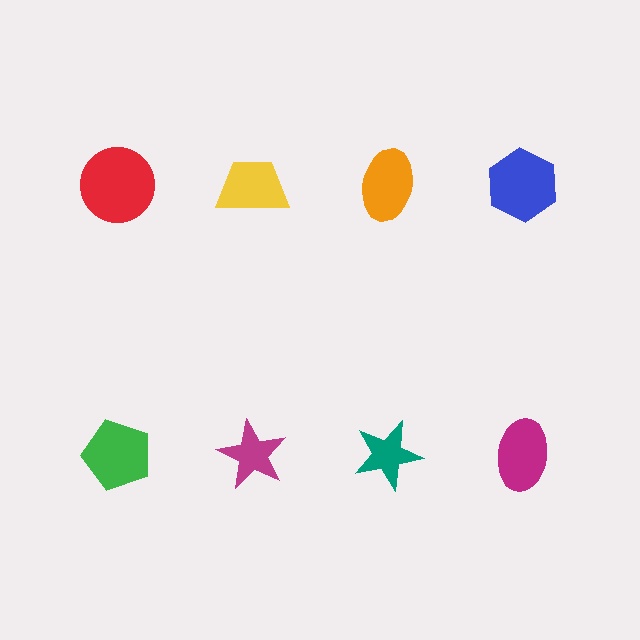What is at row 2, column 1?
A green pentagon.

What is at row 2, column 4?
A magenta ellipse.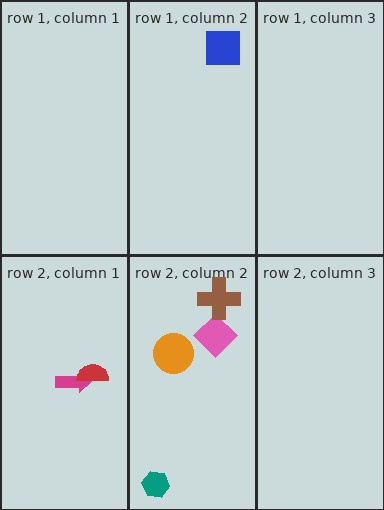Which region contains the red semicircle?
The row 2, column 1 region.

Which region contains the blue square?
The row 1, column 2 region.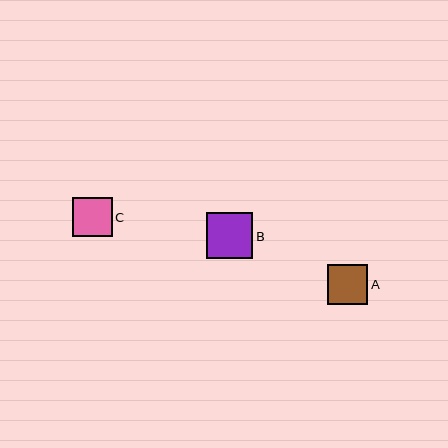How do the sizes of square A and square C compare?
Square A and square C are approximately the same size.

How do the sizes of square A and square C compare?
Square A and square C are approximately the same size.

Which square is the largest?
Square B is the largest with a size of approximately 46 pixels.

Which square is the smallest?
Square C is the smallest with a size of approximately 39 pixels.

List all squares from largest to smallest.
From largest to smallest: B, A, C.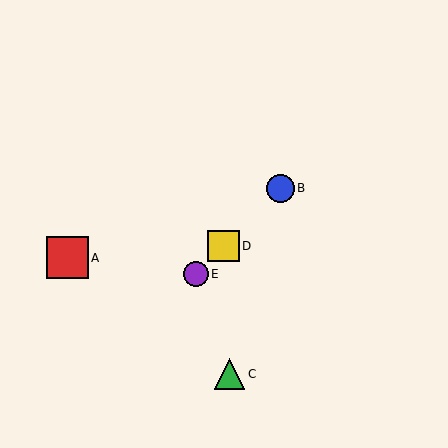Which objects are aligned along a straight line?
Objects B, D, E are aligned along a straight line.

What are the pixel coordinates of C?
Object C is at (230, 374).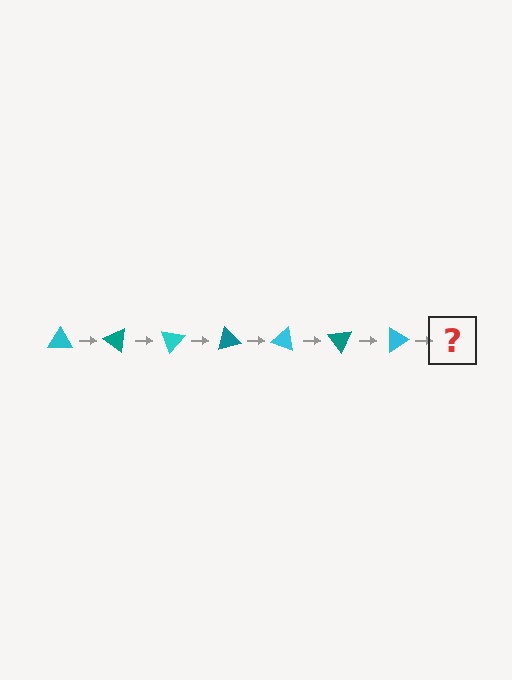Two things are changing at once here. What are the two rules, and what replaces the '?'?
The two rules are that it rotates 35 degrees each step and the color cycles through cyan and teal. The '?' should be a teal triangle, rotated 245 degrees from the start.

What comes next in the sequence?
The next element should be a teal triangle, rotated 245 degrees from the start.